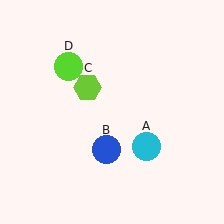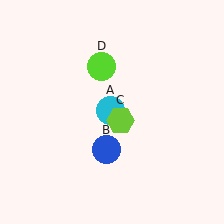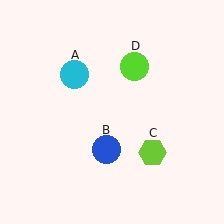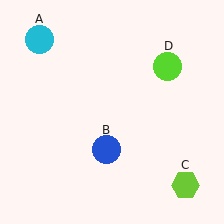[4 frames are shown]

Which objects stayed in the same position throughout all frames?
Blue circle (object B) remained stationary.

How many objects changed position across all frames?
3 objects changed position: cyan circle (object A), lime hexagon (object C), lime circle (object D).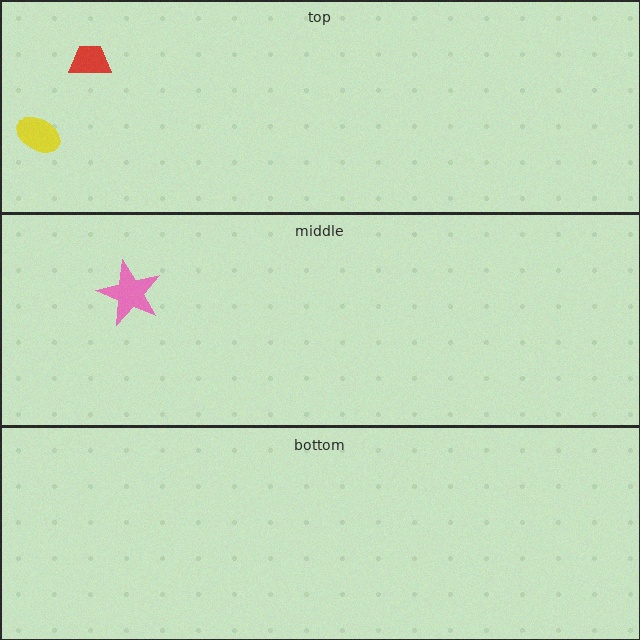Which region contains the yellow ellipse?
The top region.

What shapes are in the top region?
The yellow ellipse, the red trapezoid.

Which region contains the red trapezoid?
The top region.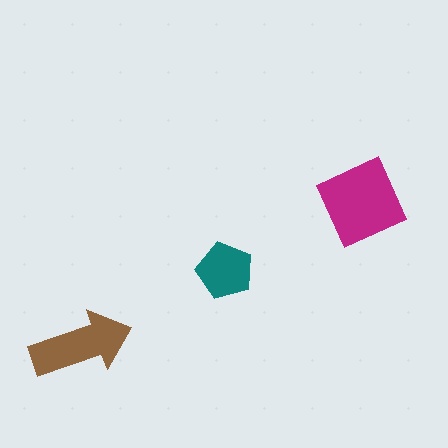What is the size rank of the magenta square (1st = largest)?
1st.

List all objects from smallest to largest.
The teal pentagon, the brown arrow, the magenta square.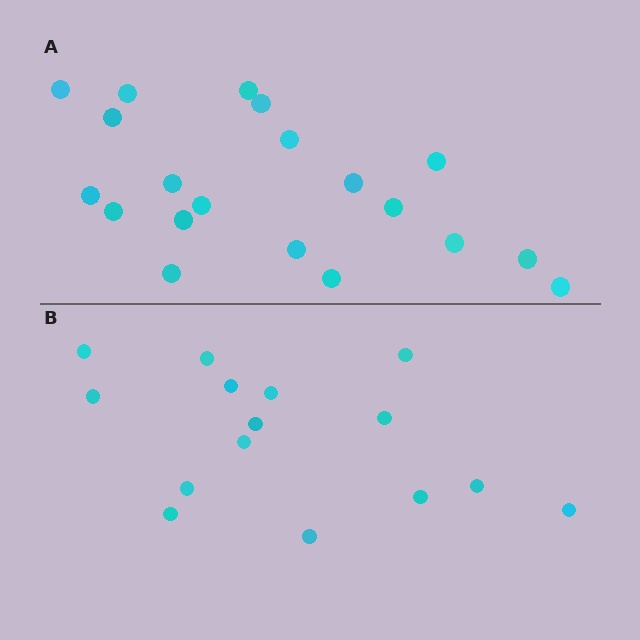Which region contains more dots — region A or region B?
Region A (the top region) has more dots.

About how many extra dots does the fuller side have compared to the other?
Region A has about 5 more dots than region B.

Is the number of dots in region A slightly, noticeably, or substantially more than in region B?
Region A has noticeably more, but not dramatically so. The ratio is roughly 1.3 to 1.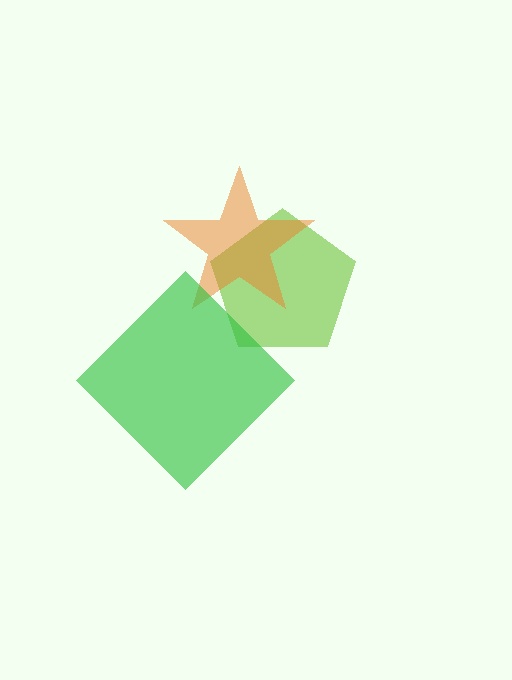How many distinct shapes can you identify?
There are 3 distinct shapes: a lime pentagon, an orange star, a green diamond.